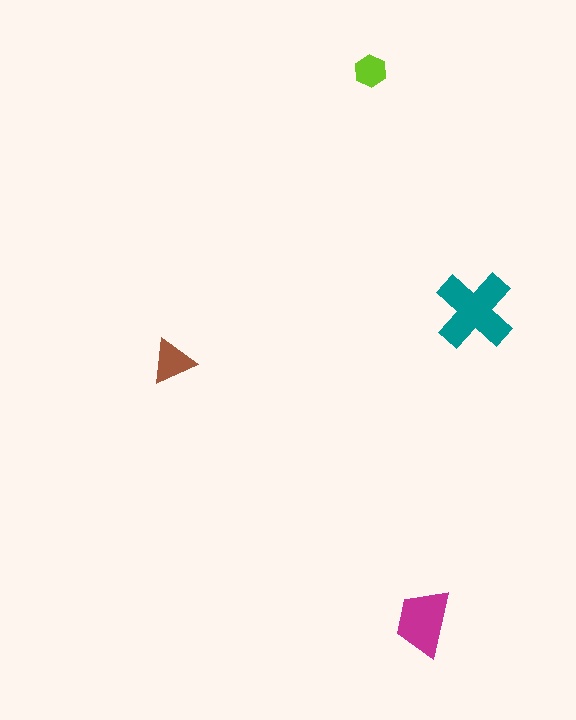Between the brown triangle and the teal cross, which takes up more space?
The teal cross.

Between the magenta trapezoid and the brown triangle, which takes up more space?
The magenta trapezoid.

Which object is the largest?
The teal cross.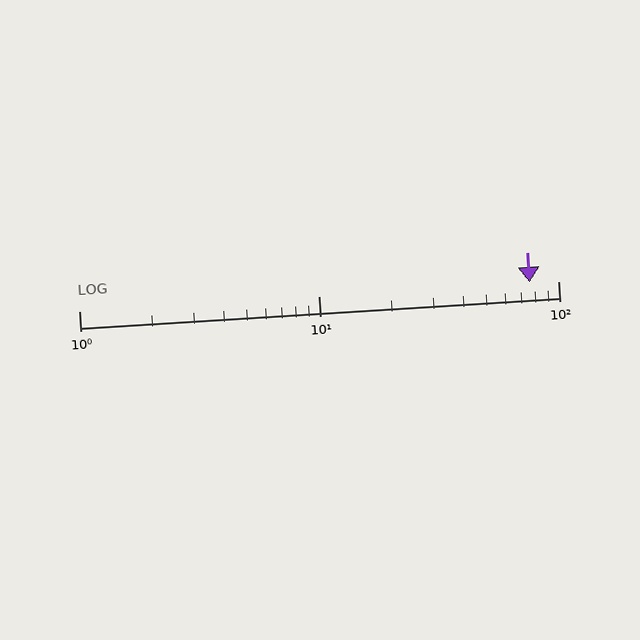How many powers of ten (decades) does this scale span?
The scale spans 2 decades, from 1 to 100.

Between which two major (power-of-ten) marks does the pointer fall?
The pointer is between 10 and 100.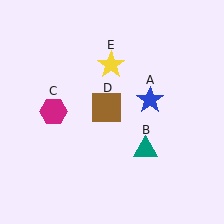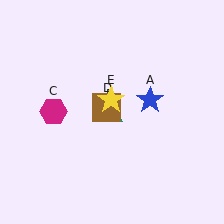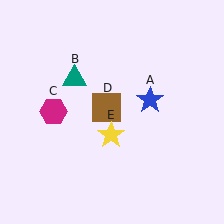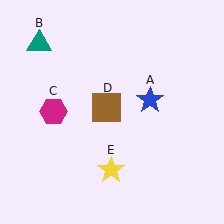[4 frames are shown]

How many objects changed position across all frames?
2 objects changed position: teal triangle (object B), yellow star (object E).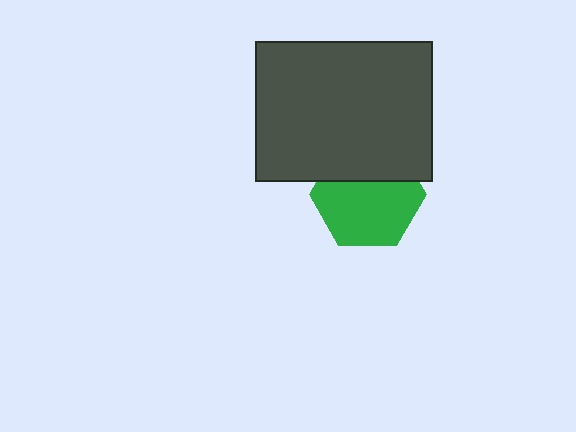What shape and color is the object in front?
The object in front is a dark gray rectangle.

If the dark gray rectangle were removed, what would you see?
You would see the complete green hexagon.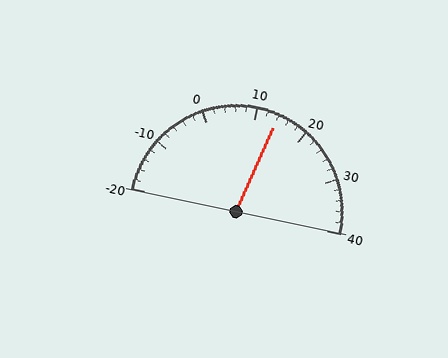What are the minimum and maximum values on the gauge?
The gauge ranges from -20 to 40.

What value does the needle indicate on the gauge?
The needle indicates approximately 14.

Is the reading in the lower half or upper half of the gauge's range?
The reading is in the upper half of the range (-20 to 40).